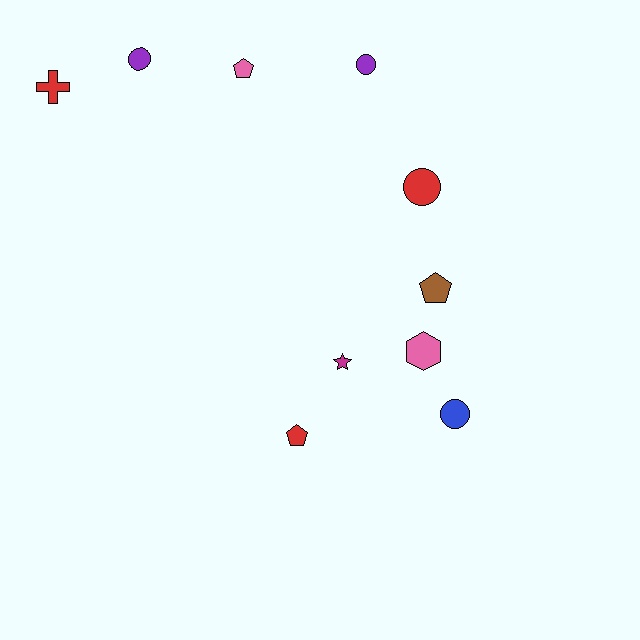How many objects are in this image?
There are 10 objects.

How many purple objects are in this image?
There are 2 purple objects.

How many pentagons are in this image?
There are 3 pentagons.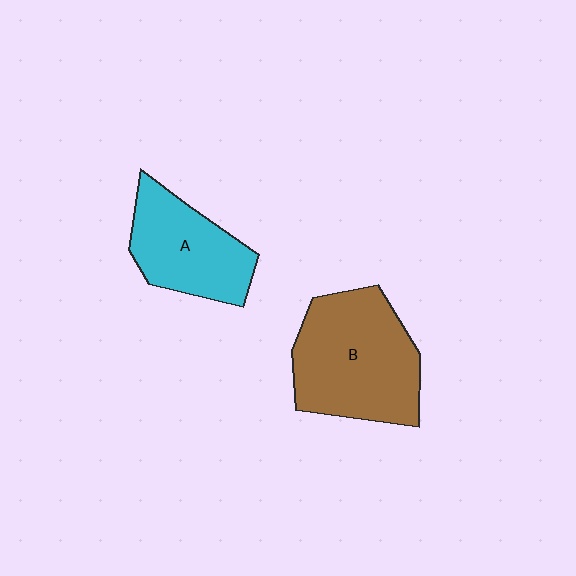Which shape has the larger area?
Shape B (brown).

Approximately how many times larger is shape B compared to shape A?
Approximately 1.4 times.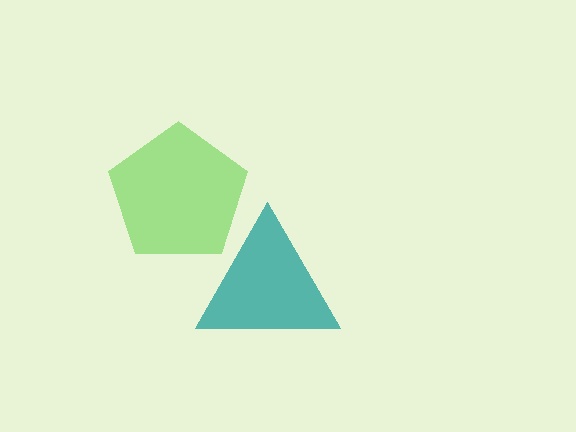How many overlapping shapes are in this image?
There are 2 overlapping shapes in the image.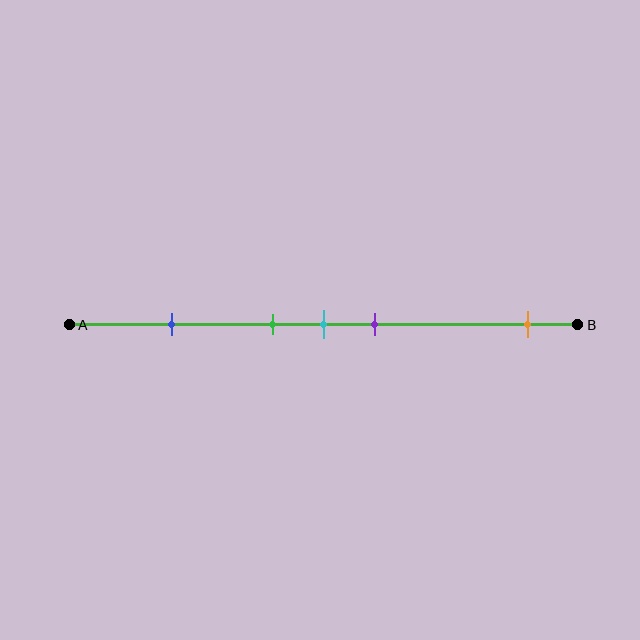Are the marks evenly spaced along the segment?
No, the marks are not evenly spaced.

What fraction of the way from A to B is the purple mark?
The purple mark is approximately 60% (0.6) of the way from A to B.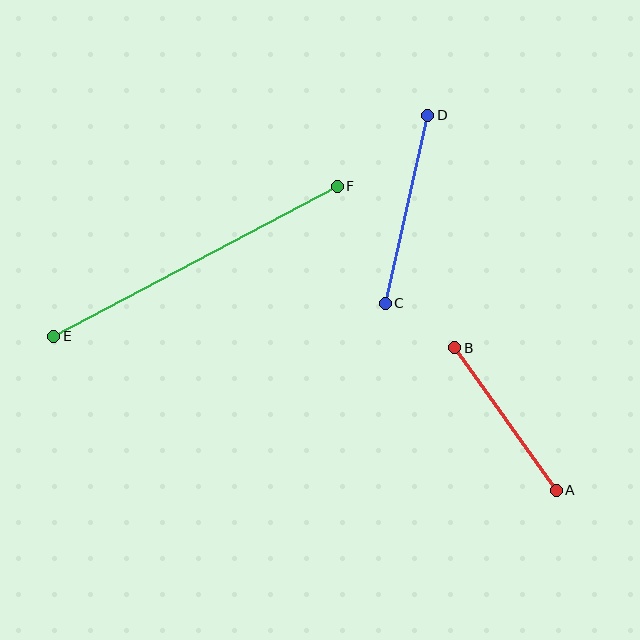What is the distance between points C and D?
The distance is approximately 193 pixels.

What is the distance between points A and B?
The distance is approximately 175 pixels.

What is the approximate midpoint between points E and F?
The midpoint is at approximately (195, 261) pixels.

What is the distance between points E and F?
The distance is approximately 321 pixels.